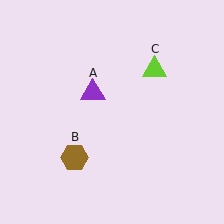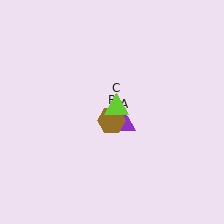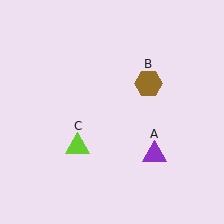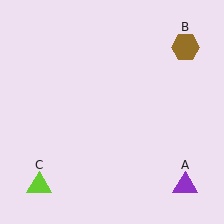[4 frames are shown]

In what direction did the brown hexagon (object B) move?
The brown hexagon (object B) moved up and to the right.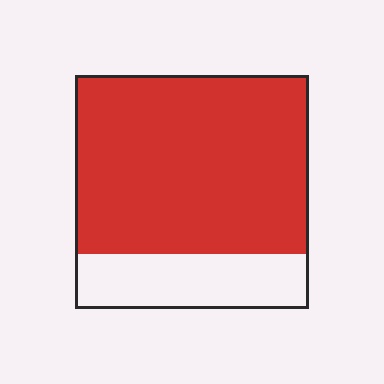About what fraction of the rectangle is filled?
About three quarters (3/4).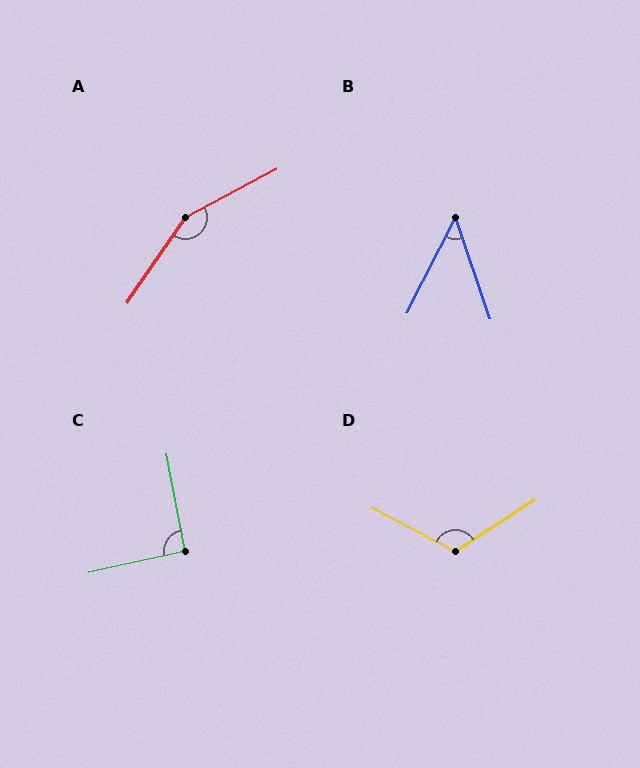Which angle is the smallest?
B, at approximately 46 degrees.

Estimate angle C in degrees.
Approximately 92 degrees.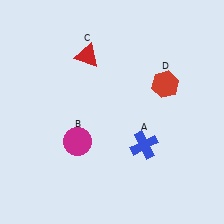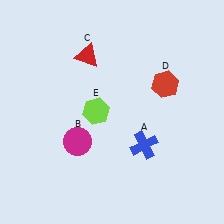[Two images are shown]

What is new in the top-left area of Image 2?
A lime hexagon (E) was added in the top-left area of Image 2.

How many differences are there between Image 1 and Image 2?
There is 1 difference between the two images.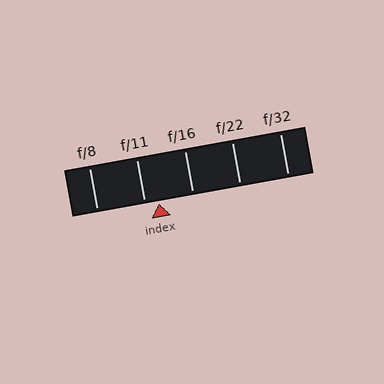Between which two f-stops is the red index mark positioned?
The index mark is between f/11 and f/16.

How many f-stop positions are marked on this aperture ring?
There are 5 f-stop positions marked.